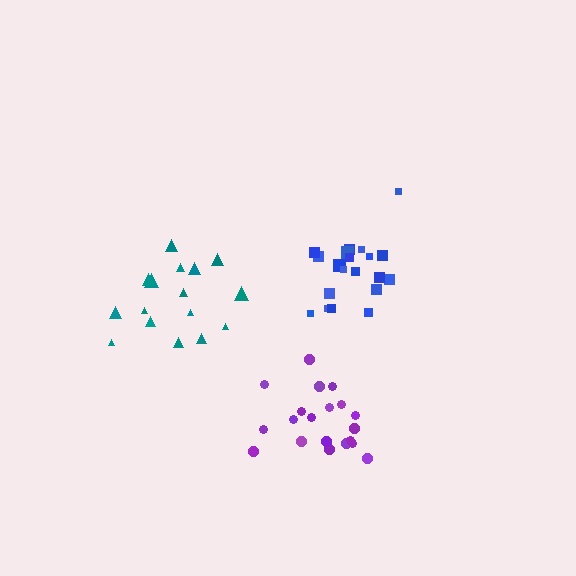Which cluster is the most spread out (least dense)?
Teal.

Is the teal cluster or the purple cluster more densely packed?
Purple.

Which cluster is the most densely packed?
Purple.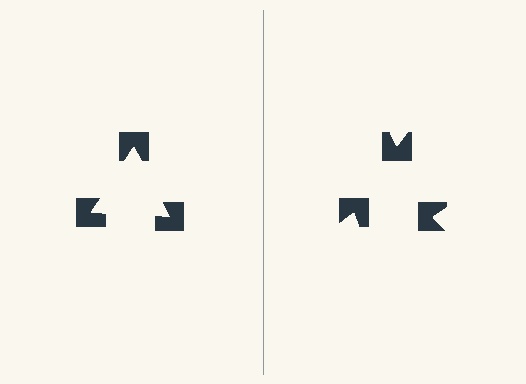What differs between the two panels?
The notched squares are positioned identically on both sides; only the wedge orientations differ. On the left they align to a triangle; on the right they are misaligned.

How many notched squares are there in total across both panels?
6 — 3 on each side.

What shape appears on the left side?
An illusory triangle.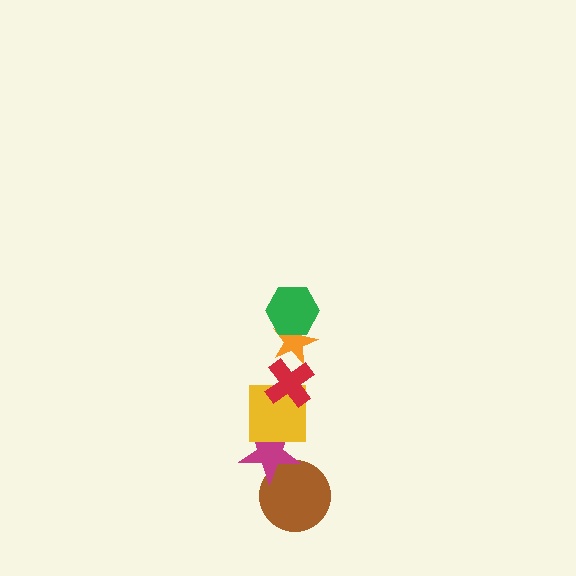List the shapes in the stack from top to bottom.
From top to bottom: the green hexagon, the orange star, the red cross, the yellow square, the magenta star, the brown circle.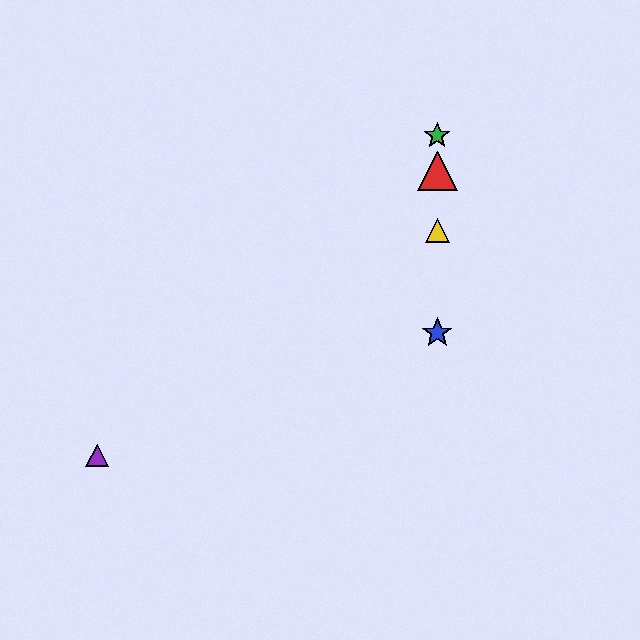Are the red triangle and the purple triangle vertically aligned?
No, the red triangle is at x≈437 and the purple triangle is at x≈97.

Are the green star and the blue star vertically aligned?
Yes, both are at x≈437.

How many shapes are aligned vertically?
4 shapes (the red triangle, the blue star, the green star, the yellow triangle) are aligned vertically.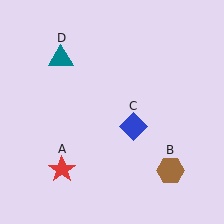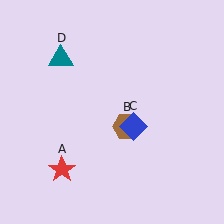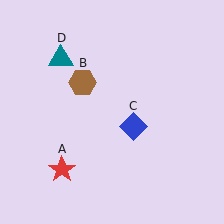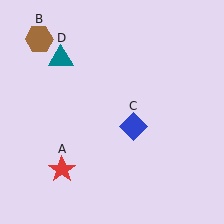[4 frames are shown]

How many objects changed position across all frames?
1 object changed position: brown hexagon (object B).